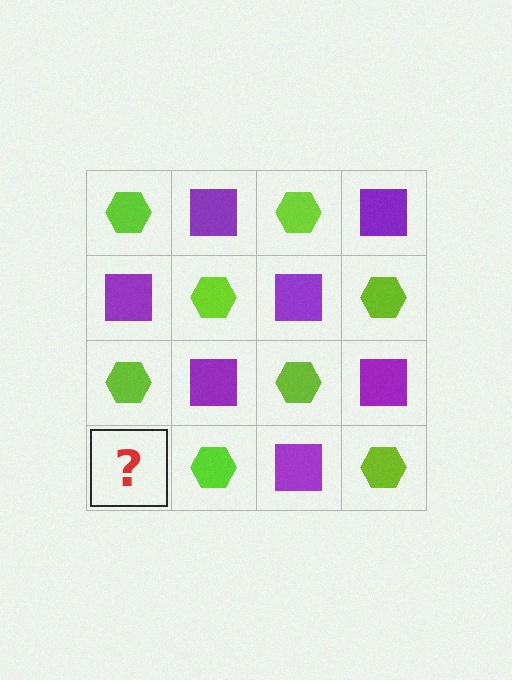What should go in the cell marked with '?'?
The missing cell should contain a purple square.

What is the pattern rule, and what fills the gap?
The rule is that it alternates lime hexagon and purple square in a checkerboard pattern. The gap should be filled with a purple square.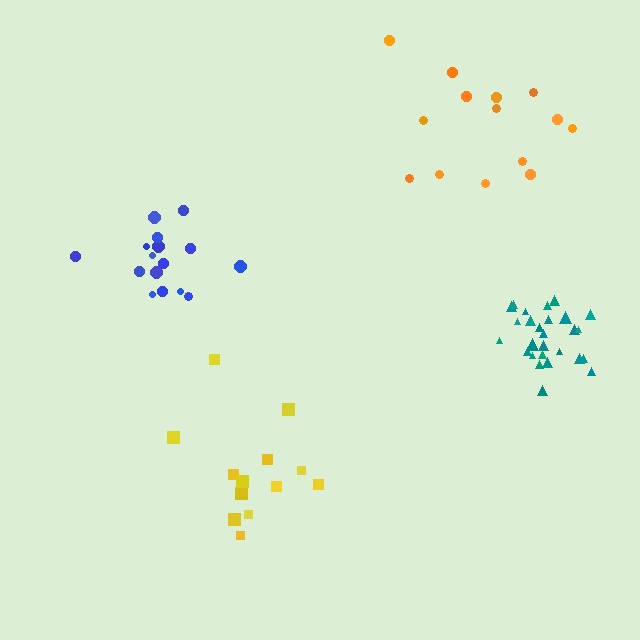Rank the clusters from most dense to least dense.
teal, blue, yellow, orange.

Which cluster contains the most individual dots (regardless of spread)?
Teal (27).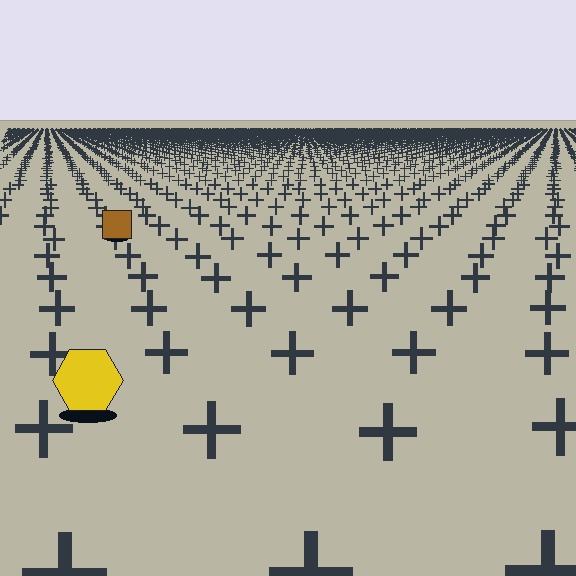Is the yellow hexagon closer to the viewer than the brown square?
Yes. The yellow hexagon is closer — you can tell from the texture gradient: the ground texture is coarser near it.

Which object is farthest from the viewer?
The brown square is farthest from the viewer. It appears smaller and the ground texture around it is denser.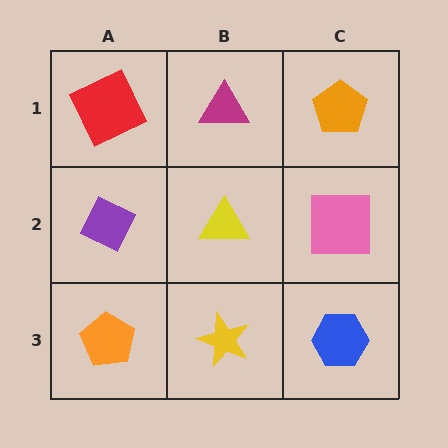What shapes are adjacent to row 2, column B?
A magenta triangle (row 1, column B), a yellow star (row 3, column B), a purple diamond (row 2, column A), a pink square (row 2, column C).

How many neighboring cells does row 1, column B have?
3.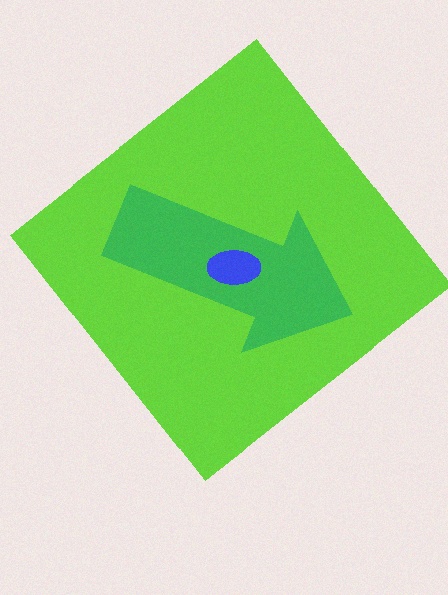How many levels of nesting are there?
3.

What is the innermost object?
The blue ellipse.